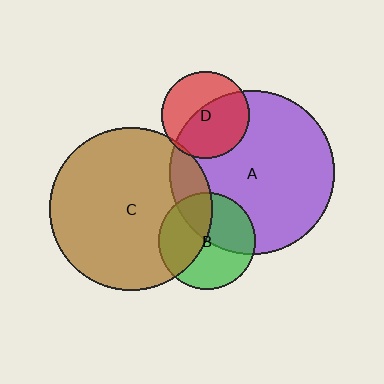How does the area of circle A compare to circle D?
Approximately 3.5 times.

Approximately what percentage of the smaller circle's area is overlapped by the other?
Approximately 45%.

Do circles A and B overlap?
Yes.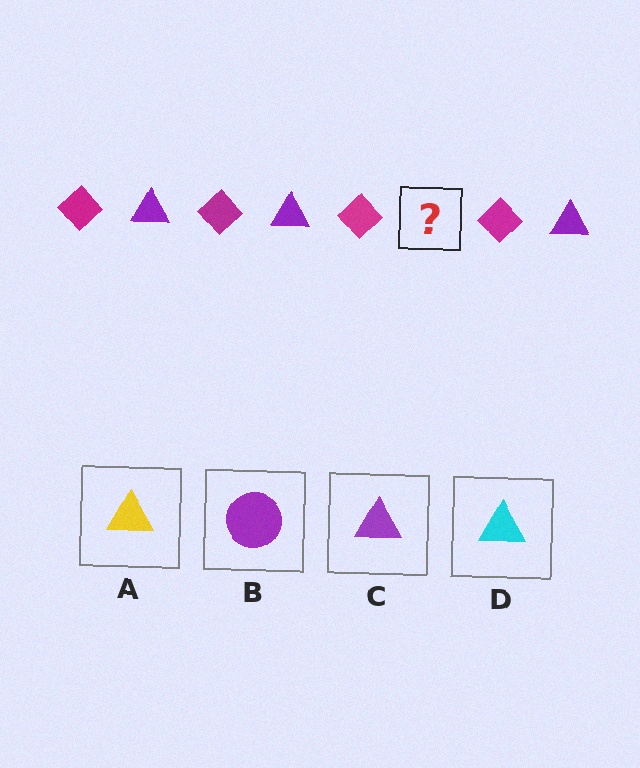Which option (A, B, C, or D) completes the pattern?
C.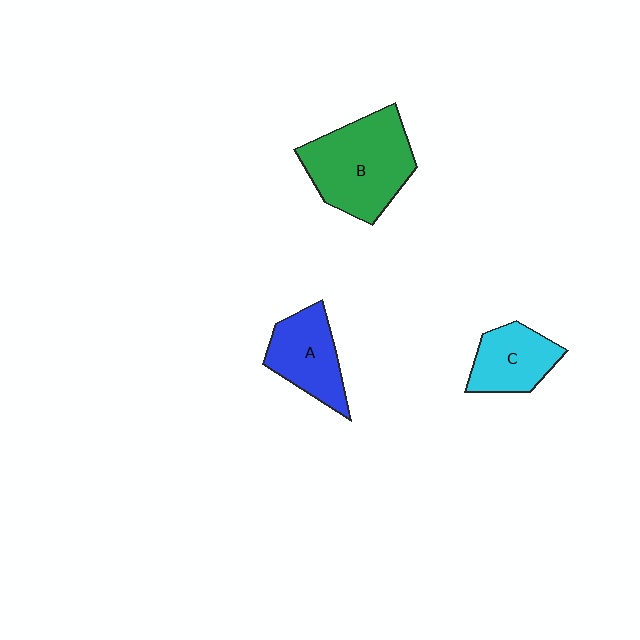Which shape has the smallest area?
Shape C (cyan).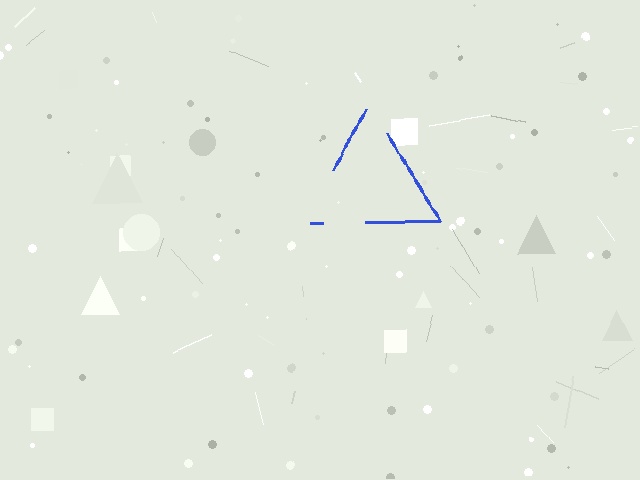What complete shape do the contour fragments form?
The contour fragments form a triangle.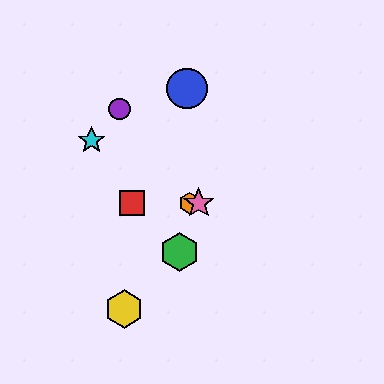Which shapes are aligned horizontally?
The red square, the orange hexagon, the pink star are aligned horizontally.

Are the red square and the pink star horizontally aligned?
Yes, both are at y≈203.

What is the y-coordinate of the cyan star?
The cyan star is at y≈141.